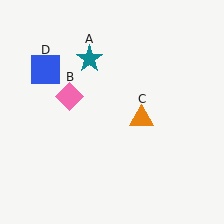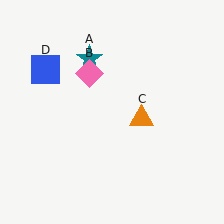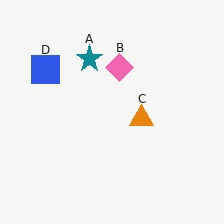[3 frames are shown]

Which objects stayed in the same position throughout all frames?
Teal star (object A) and orange triangle (object C) and blue square (object D) remained stationary.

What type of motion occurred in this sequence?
The pink diamond (object B) rotated clockwise around the center of the scene.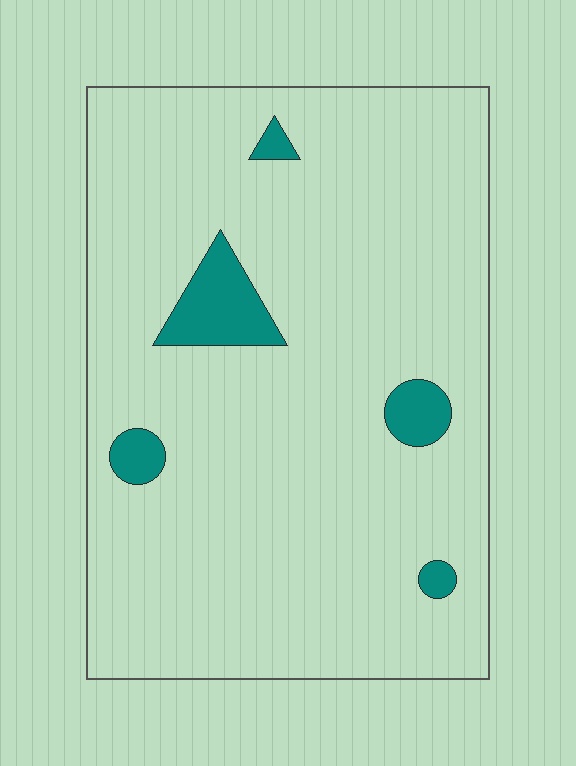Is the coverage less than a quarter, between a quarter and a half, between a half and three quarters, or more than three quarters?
Less than a quarter.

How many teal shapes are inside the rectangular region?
5.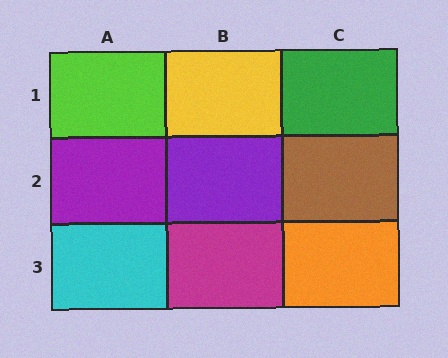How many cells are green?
1 cell is green.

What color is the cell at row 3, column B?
Magenta.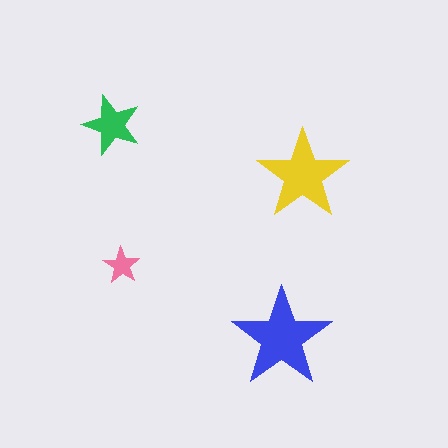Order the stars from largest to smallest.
the blue one, the yellow one, the green one, the pink one.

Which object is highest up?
The green star is topmost.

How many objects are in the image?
There are 4 objects in the image.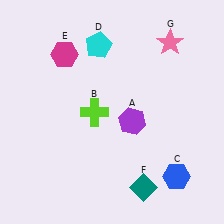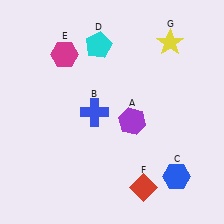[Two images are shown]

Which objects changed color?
B changed from lime to blue. F changed from teal to red. G changed from pink to yellow.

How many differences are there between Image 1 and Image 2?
There are 3 differences between the two images.